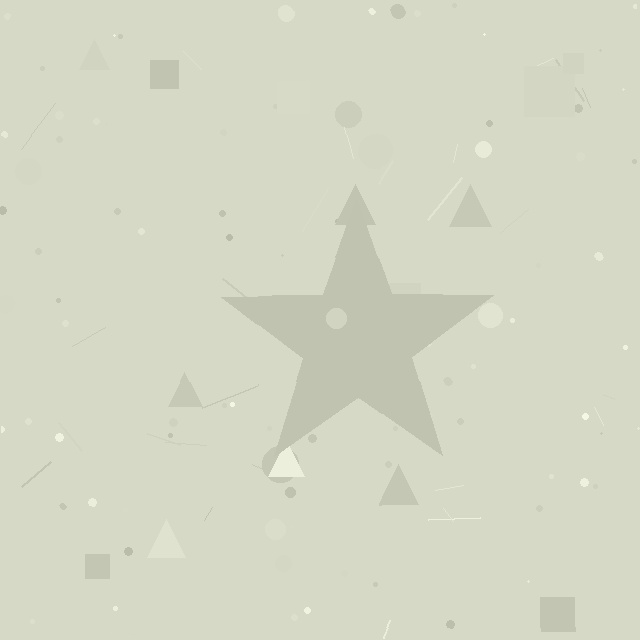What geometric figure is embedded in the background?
A star is embedded in the background.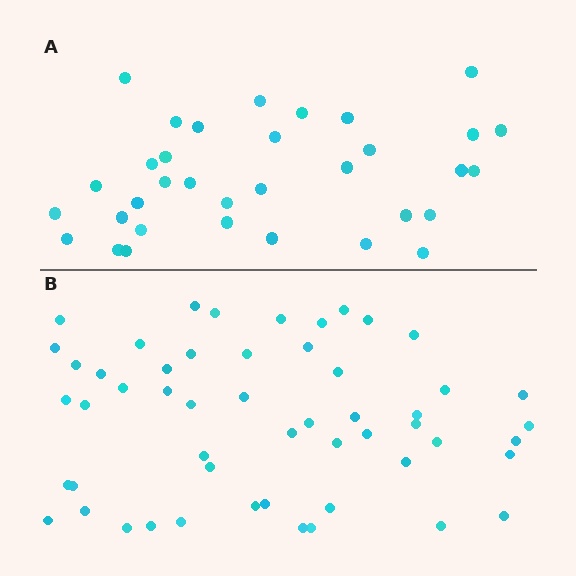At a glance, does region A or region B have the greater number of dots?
Region B (the bottom region) has more dots.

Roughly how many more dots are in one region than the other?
Region B has approximately 20 more dots than region A.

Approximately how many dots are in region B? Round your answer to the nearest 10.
About 50 dots. (The exact count is 53, which rounds to 50.)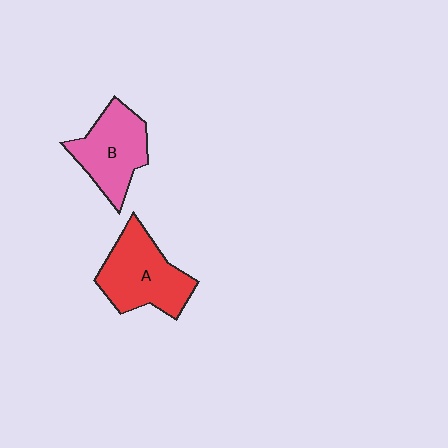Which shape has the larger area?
Shape A (red).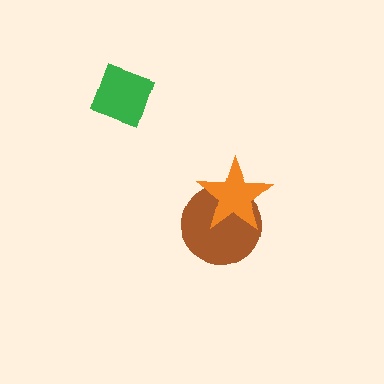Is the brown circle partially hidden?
Yes, it is partially covered by another shape.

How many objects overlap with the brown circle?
1 object overlaps with the brown circle.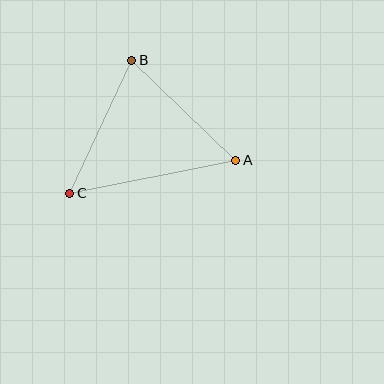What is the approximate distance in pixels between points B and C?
The distance between B and C is approximately 147 pixels.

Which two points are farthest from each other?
Points A and C are farthest from each other.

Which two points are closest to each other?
Points A and B are closest to each other.